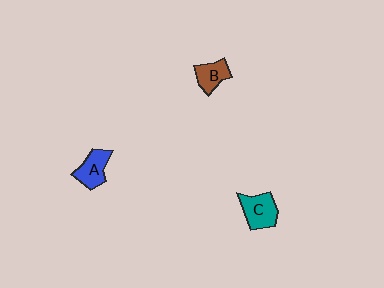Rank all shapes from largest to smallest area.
From largest to smallest: C (teal), A (blue), B (brown).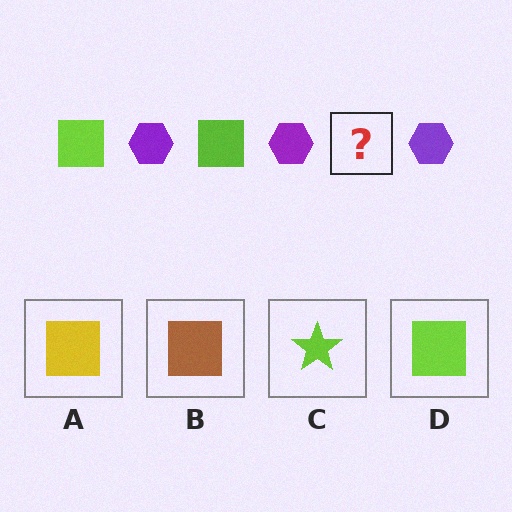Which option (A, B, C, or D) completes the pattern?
D.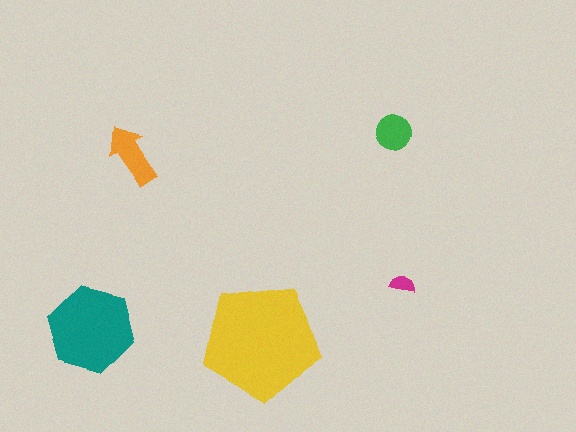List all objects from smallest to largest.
The magenta semicircle, the green circle, the orange arrow, the teal hexagon, the yellow pentagon.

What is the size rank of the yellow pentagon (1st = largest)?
1st.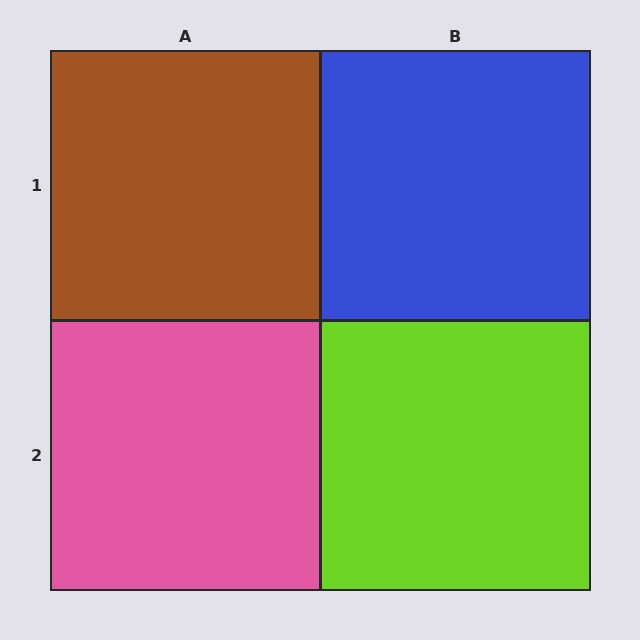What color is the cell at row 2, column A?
Pink.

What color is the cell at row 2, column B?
Lime.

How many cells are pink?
1 cell is pink.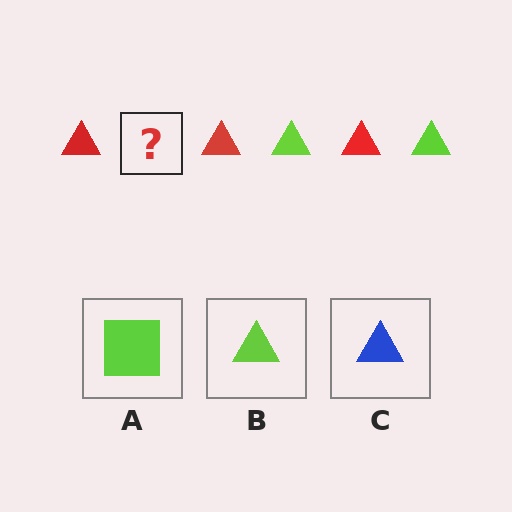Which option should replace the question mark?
Option B.